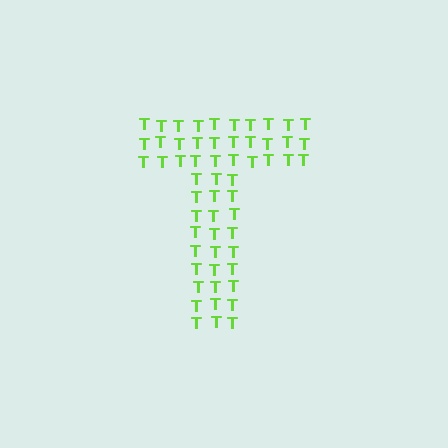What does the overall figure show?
The overall figure shows the letter T.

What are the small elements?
The small elements are letter T's.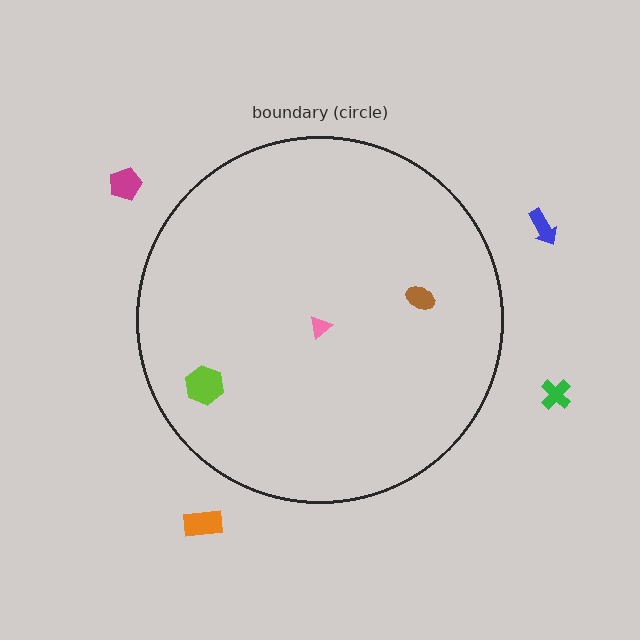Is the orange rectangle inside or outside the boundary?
Outside.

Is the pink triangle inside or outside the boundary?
Inside.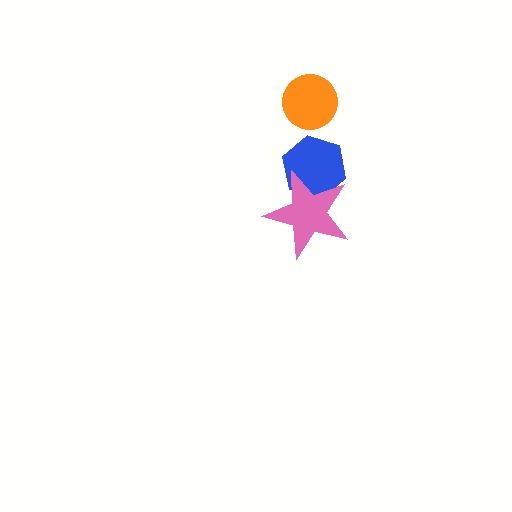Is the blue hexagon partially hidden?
Yes, it is partially covered by another shape.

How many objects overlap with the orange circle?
0 objects overlap with the orange circle.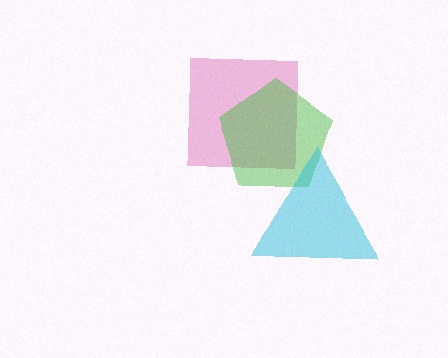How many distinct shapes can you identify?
There are 3 distinct shapes: a pink square, a green pentagon, a cyan triangle.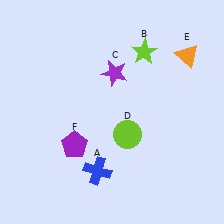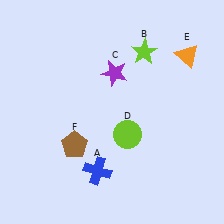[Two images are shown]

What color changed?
The pentagon (F) changed from purple in Image 1 to brown in Image 2.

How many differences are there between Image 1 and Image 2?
There is 1 difference between the two images.